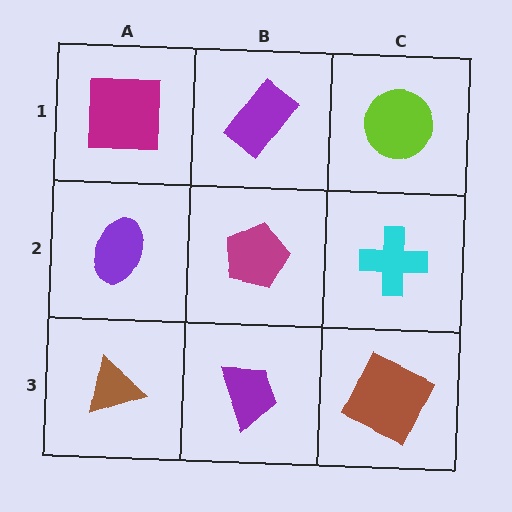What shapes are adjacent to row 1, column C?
A cyan cross (row 2, column C), a purple rectangle (row 1, column B).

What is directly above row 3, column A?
A purple ellipse.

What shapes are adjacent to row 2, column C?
A lime circle (row 1, column C), a brown square (row 3, column C), a magenta pentagon (row 2, column B).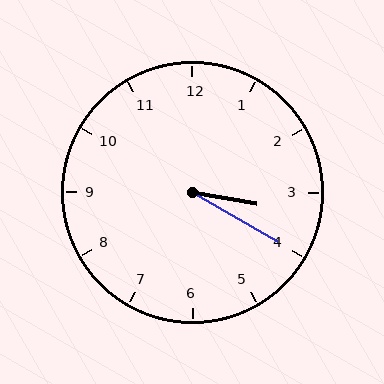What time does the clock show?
3:20.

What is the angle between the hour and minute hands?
Approximately 20 degrees.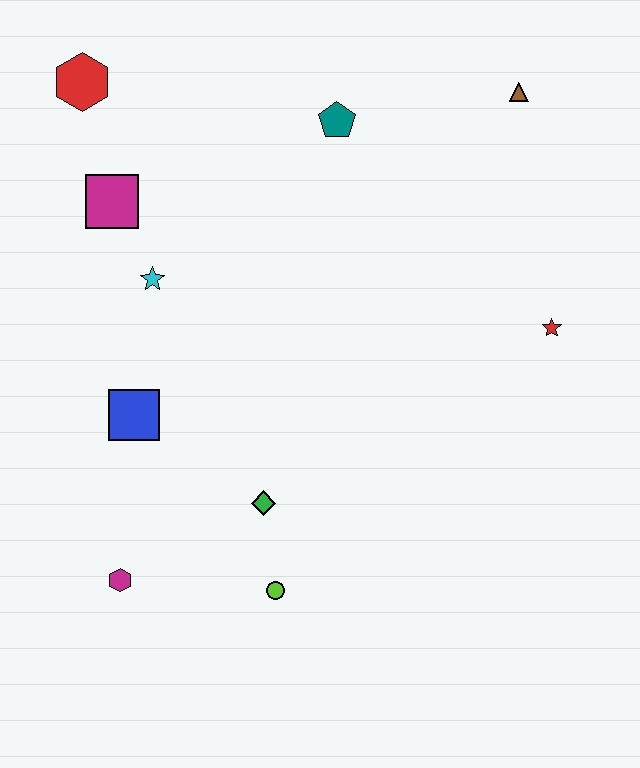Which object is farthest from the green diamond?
The brown triangle is farthest from the green diamond.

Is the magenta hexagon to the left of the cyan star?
Yes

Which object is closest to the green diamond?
The lime circle is closest to the green diamond.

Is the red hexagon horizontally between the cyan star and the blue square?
No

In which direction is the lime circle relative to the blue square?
The lime circle is below the blue square.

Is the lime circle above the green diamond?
No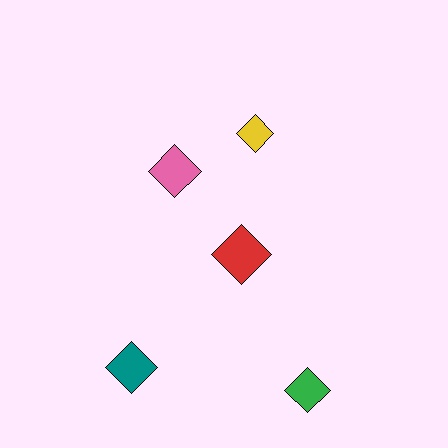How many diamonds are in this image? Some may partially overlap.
There are 5 diamonds.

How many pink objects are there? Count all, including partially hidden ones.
There is 1 pink object.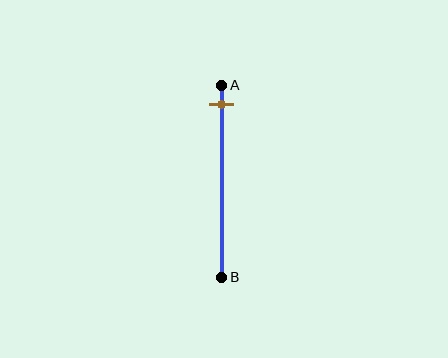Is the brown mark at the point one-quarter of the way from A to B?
No, the mark is at about 10% from A, not at the 25% one-quarter point.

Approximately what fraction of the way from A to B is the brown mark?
The brown mark is approximately 10% of the way from A to B.